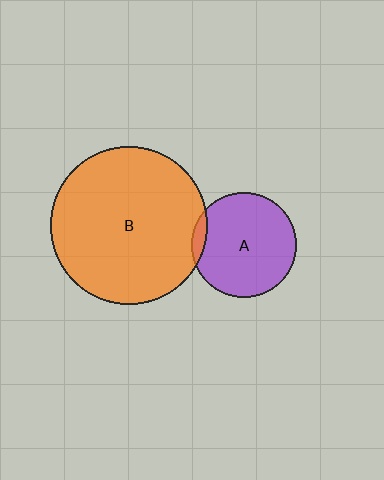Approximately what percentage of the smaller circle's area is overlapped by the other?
Approximately 5%.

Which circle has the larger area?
Circle B (orange).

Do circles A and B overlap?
Yes.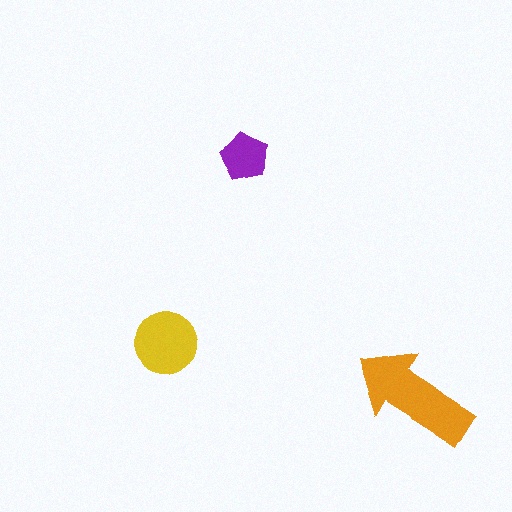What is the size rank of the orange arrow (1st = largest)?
1st.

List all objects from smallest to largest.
The purple pentagon, the yellow circle, the orange arrow.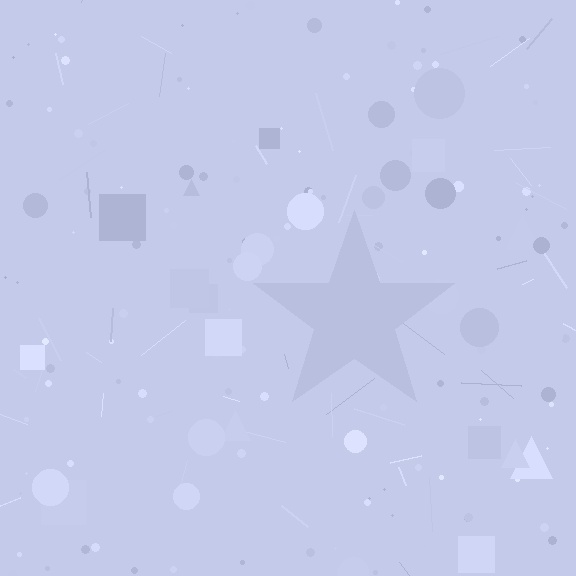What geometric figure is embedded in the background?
A star is embedded in the background.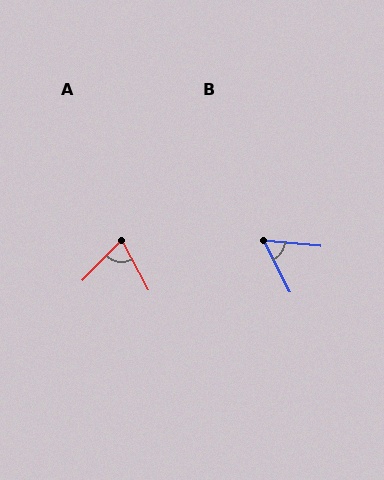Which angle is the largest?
A, at approximately 72 degrees.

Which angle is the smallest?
B, at approximately 58 degrees.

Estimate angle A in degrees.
Approximately 72 degrees.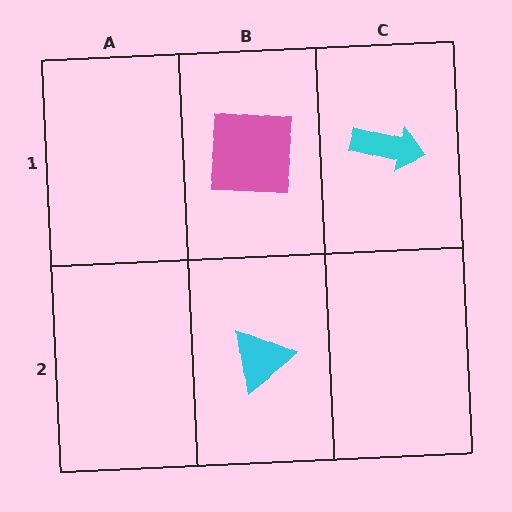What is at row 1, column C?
A cyan arrow.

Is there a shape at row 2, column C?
No, that cell is empty.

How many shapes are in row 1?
2 shapes.